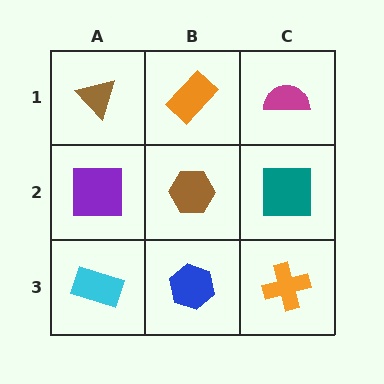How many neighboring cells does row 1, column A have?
2.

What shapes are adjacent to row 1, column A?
A purple square (row 2, column A), an orange rectangle (row 1, column B).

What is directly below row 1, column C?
A teal square.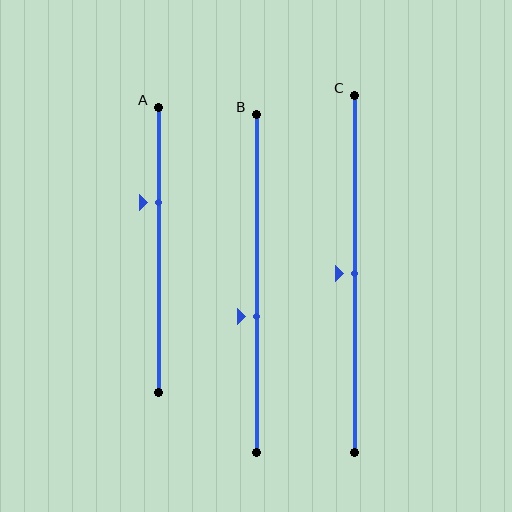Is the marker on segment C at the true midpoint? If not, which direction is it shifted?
Yes, the marker on segment C is at the true midpoint.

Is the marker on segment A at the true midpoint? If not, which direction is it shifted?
No, the marker on segment A is shifted upward by about 17% of the segment length.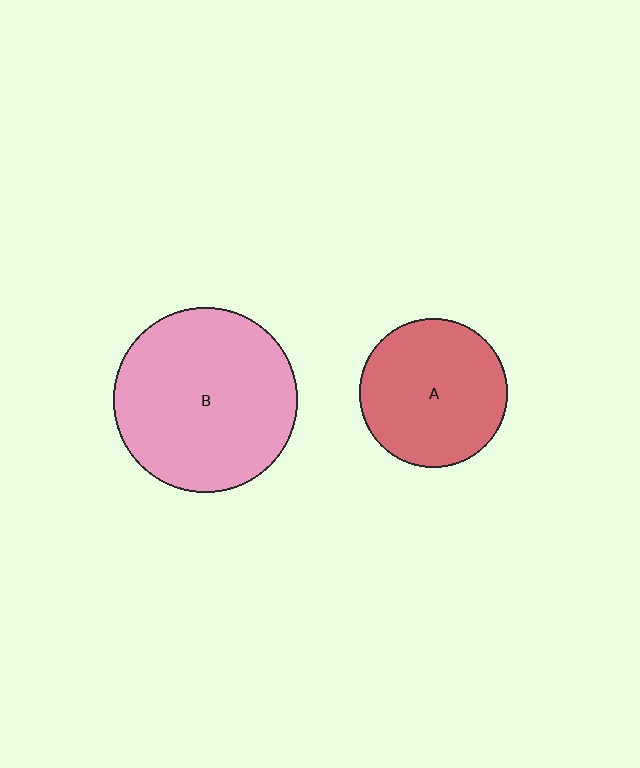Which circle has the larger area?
Circle B (pink).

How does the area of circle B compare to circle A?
Approximately 1.5 times.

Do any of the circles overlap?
No, none of the circles overlap.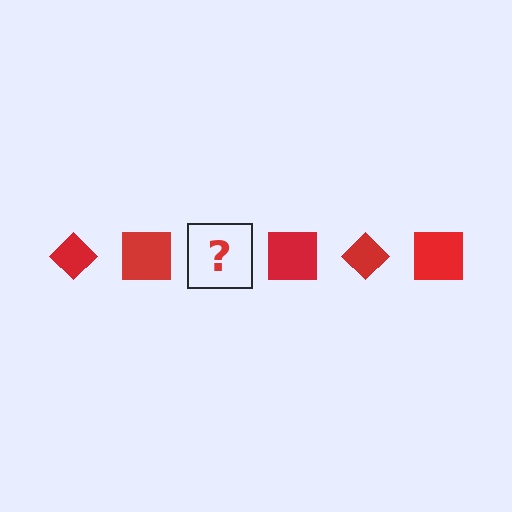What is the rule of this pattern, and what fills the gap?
The rule is that the pattern cycles through diamond, square shapes in red. The gap should be filled with a red diamond.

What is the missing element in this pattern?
The missing element is a red diamond.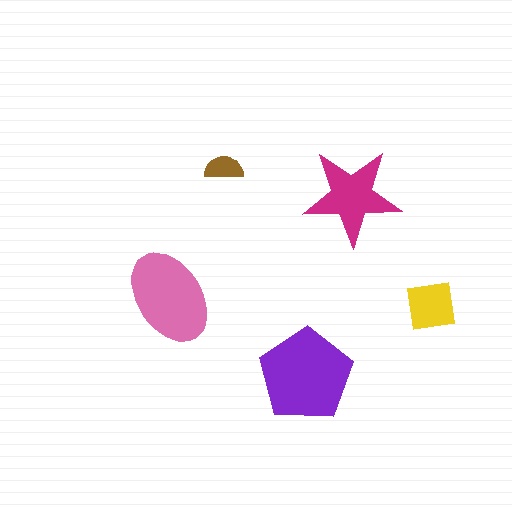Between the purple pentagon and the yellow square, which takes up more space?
The purple pentagon.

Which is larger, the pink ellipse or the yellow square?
The pink ellipse.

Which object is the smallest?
The brown semicircle.